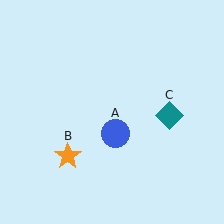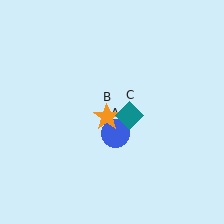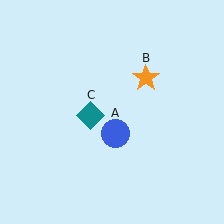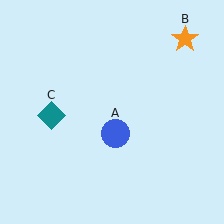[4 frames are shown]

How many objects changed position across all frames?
2 objects changed position: orange star (object B), teal diamond (object C).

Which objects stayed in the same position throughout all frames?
Blue circle (object A) remained stationary.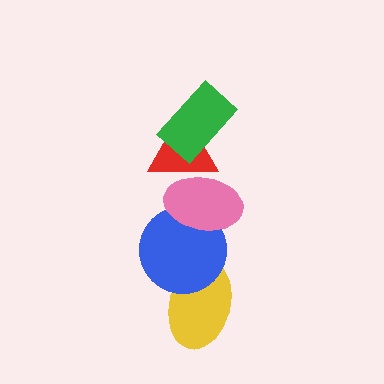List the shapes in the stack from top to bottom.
From top to bottom: the green rectangle, the red triangle, the pink ellipse, the blue circle, the yellow ellipse.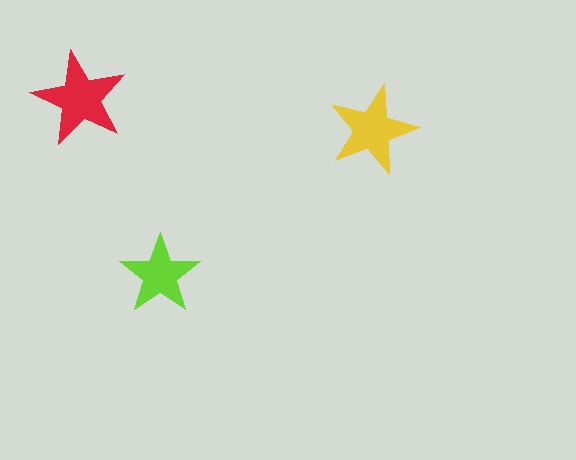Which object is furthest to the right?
The yellow star is rightmost.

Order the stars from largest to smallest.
the red one, the yellow one, the lime one.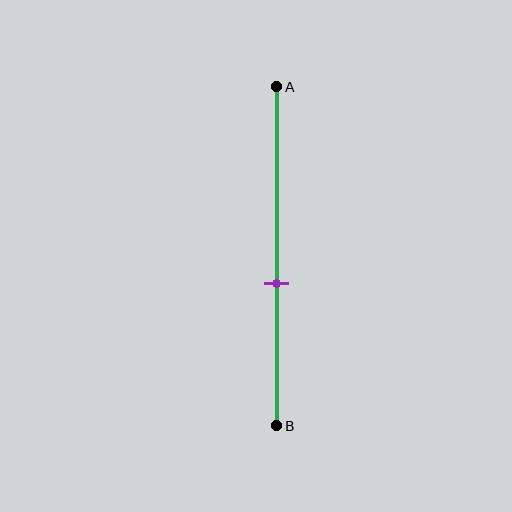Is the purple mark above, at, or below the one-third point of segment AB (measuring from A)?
The purple mark is below the one-third point of segment AB.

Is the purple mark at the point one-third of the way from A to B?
No, the mark is at about 60% from A, not at the 33% one-third point.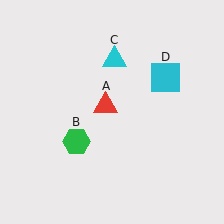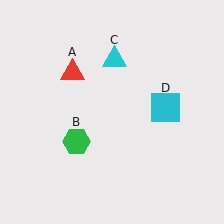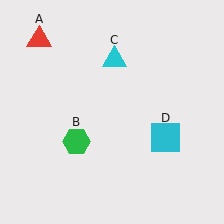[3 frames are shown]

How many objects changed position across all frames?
2 objects changed position: red triangle (object A), cyan square (object D).